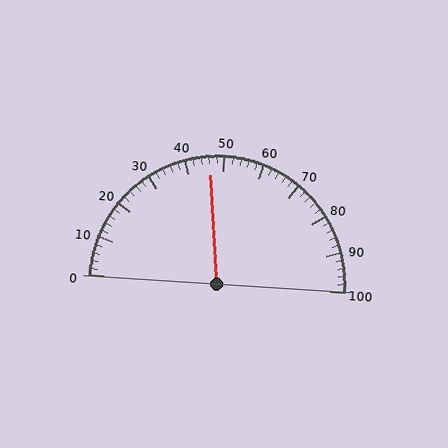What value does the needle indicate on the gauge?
The needle indicates approximately 46.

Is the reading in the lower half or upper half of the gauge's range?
The reading is in the lower half of the range (0 to 100).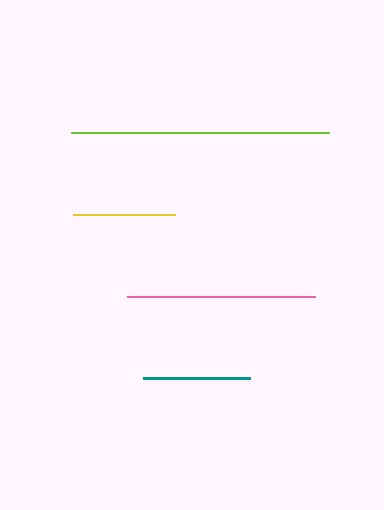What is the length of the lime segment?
The lime segment is approximately 258 pixels long.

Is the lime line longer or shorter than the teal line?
The lime line is longer than the teal line.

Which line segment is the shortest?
The yellow line is the shortest at approximately 101 pixels.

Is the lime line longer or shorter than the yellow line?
The lime line is longer than the yellow line.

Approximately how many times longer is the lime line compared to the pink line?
The lime line is approximately 1.4 times the length of the pink line.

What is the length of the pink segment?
The pink segment is approximately 188 pixels long.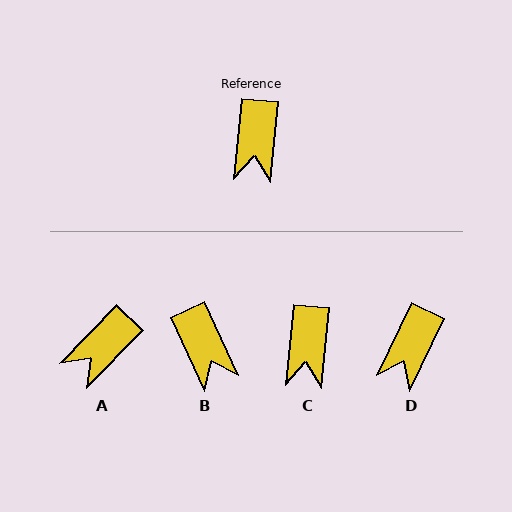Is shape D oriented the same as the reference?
No, it is off by about 20 degrees.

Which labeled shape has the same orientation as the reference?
C.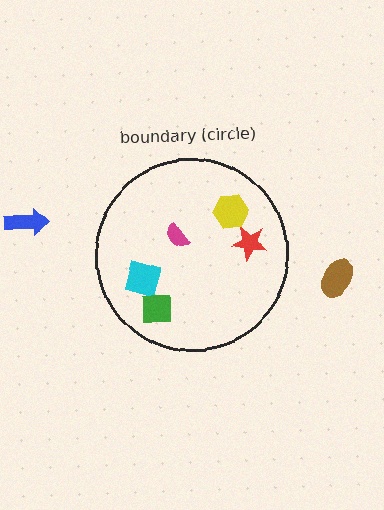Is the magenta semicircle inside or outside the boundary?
Inside.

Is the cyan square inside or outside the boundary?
Inside.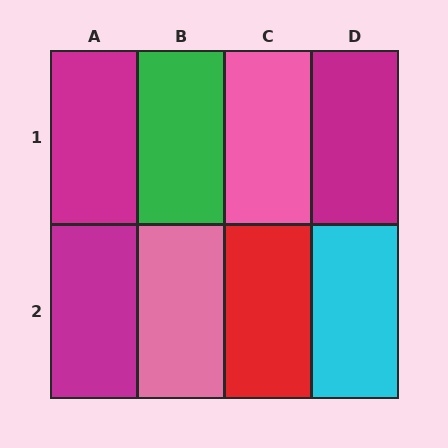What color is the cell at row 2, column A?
Magenta.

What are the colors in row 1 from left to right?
Magenta, green, pink, magenta.